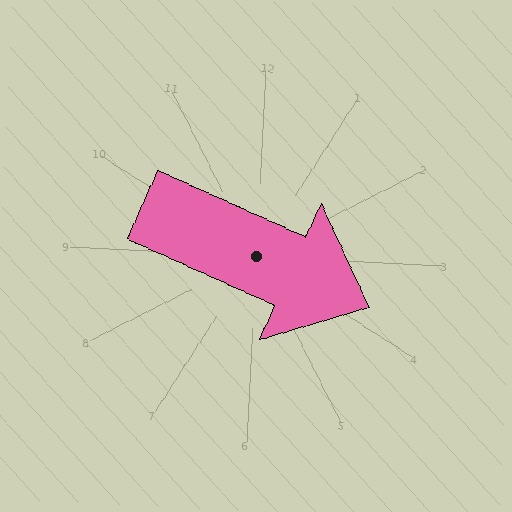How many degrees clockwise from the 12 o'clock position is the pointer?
Approximately 112 degrees.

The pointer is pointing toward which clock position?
Roughly 4 o'clock.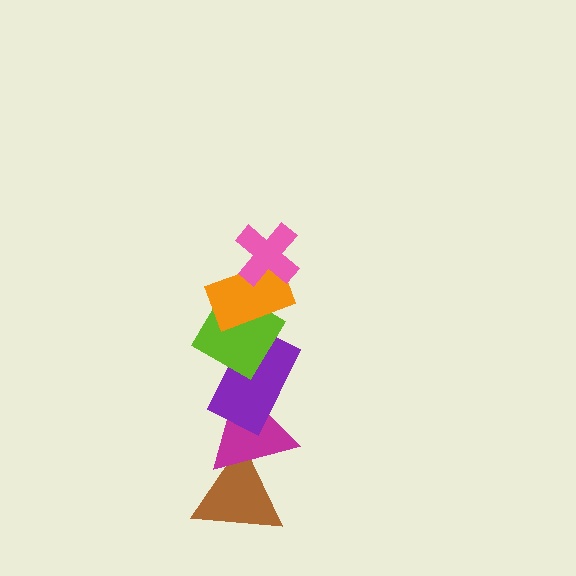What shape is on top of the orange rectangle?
The pink cross is on top of the orange rectangle.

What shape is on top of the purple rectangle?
The lime diamond is on top of the purple rectangle.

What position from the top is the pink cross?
The pink cross is 1st from the top.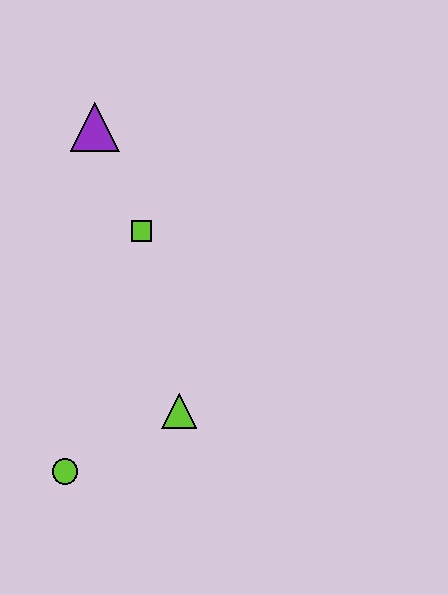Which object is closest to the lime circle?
The lime triangle is closest to the lime circle.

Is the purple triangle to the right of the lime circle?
Yes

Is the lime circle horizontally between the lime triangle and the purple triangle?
No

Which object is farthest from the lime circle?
The purple triangle is farthest from the lime circle.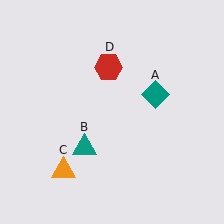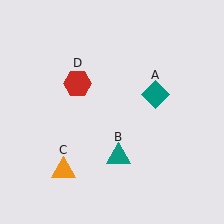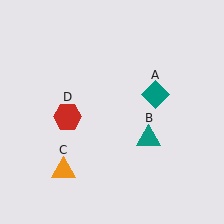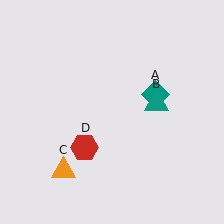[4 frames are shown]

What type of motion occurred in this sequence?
The teal triangle (object B), red hexagon (object D) rotated counterclockwise around the center of the scene.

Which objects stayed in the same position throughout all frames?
Teal diamond (object A) and orange triangle (object C) remained stationary.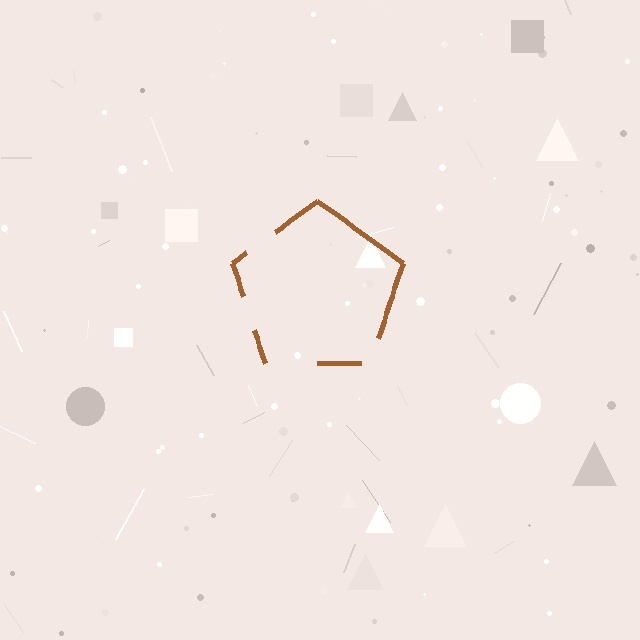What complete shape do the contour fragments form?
The contour fragments form a pentagon.